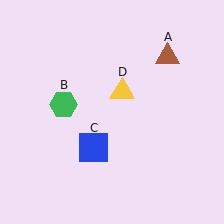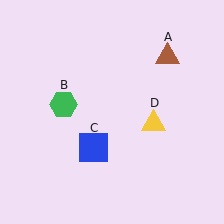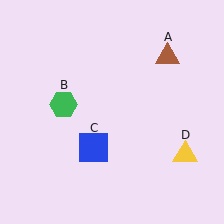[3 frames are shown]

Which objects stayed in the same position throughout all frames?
Brown triangle (object A) and green hexagon (object B) and blue square (object C) remained stationary.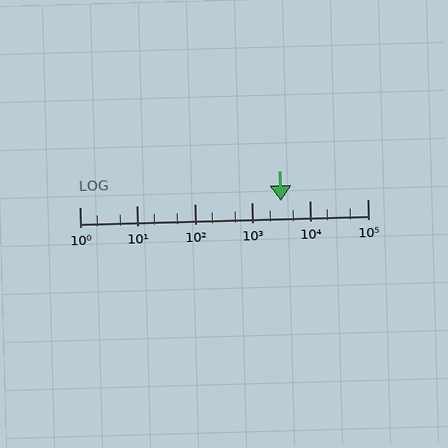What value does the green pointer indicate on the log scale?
The pointer indicates approximately 3100.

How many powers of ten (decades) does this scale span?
The scale spans 5 decades, from 1 to 100000.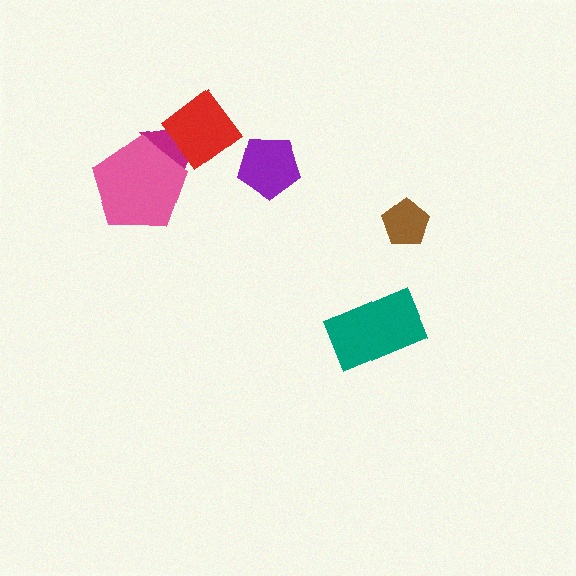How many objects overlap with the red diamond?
1 object overlaps with the red diamond.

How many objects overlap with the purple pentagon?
0 objects overlap with the purple pentagon.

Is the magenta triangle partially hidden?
Yes, it is partially covered by another shape.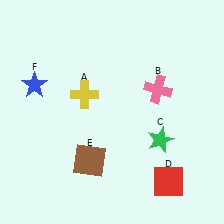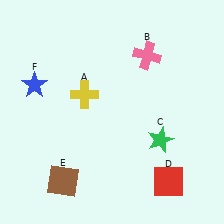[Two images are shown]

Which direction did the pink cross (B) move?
The pink cross (B) moved up.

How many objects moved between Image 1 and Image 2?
2 objects moved between the two images.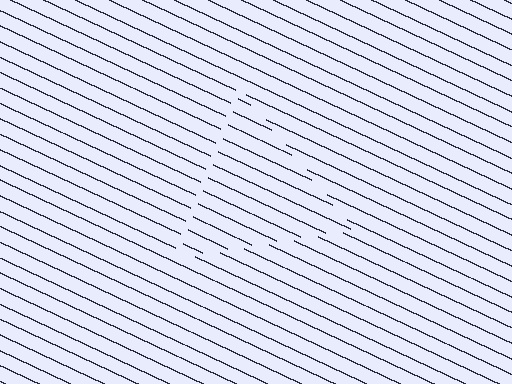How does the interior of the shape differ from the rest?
The interior of the shape contains the same grating, shifted by half a period — the contour is defined by the phase discontinuity where line-ends from the inner and outer gratings abut.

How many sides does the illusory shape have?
3 sides — the line-ends trace a triangle.